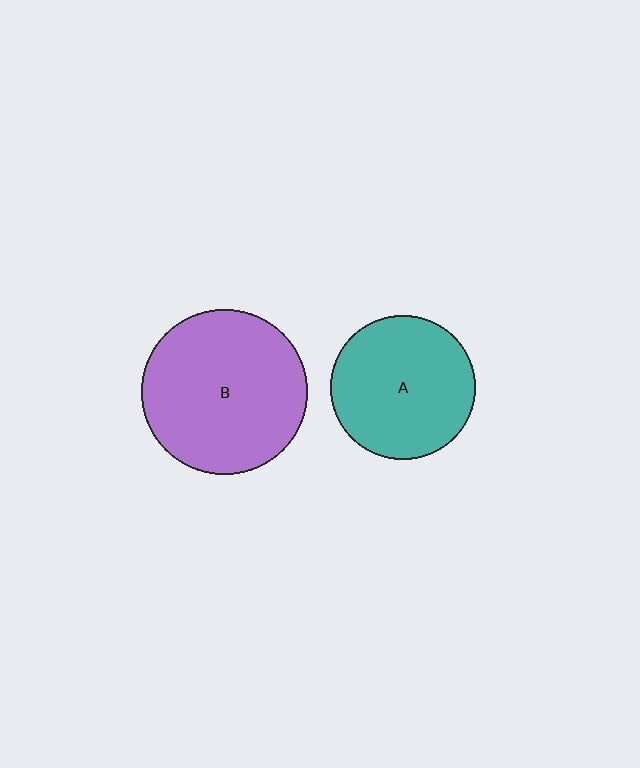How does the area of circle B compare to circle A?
Approximately 1.3 times.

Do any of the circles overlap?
No, none of the circles overlap.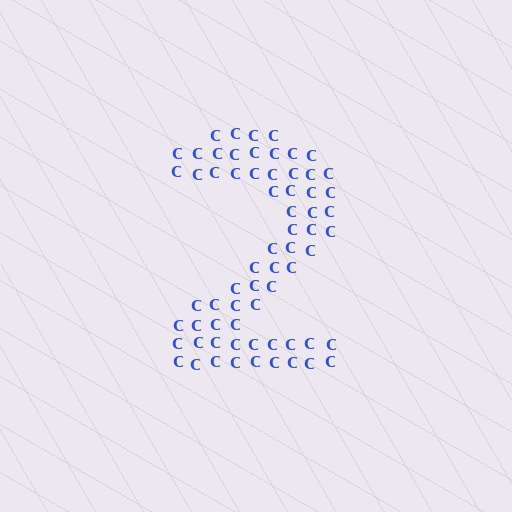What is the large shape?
The large shape is the digit 2.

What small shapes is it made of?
It is made of small letter C's.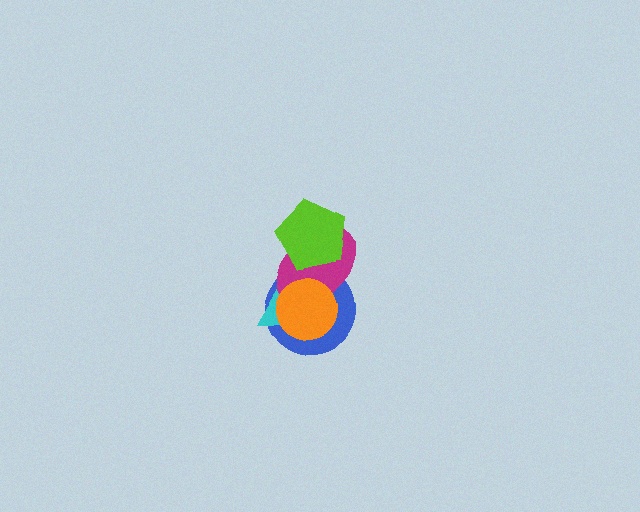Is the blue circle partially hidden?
Yes, it is partially covered by another shape.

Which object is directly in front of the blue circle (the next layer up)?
The cyan triangle is directly in front of the blue circle.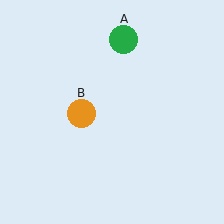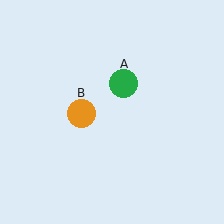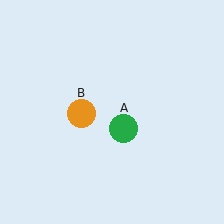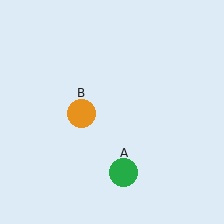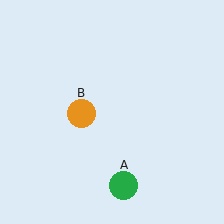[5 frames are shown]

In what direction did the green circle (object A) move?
The green circle (object A) moved down.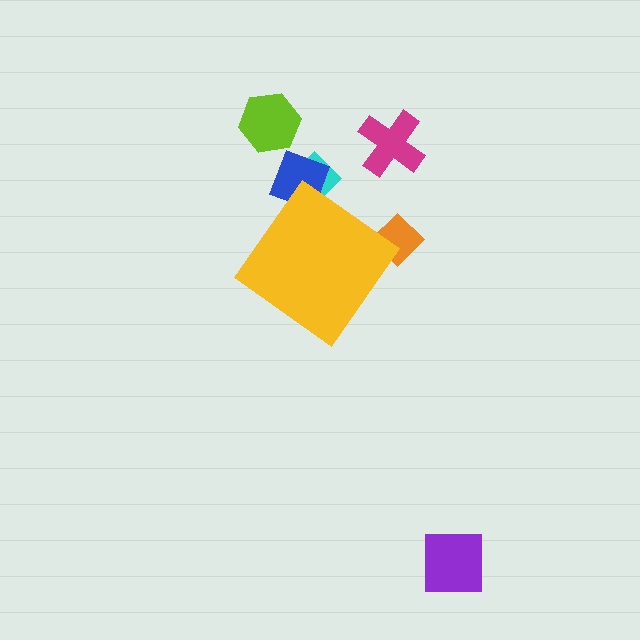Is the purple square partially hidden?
No, the purple square is fully visible.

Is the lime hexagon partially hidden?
No, the lime hexagon is fully visible.